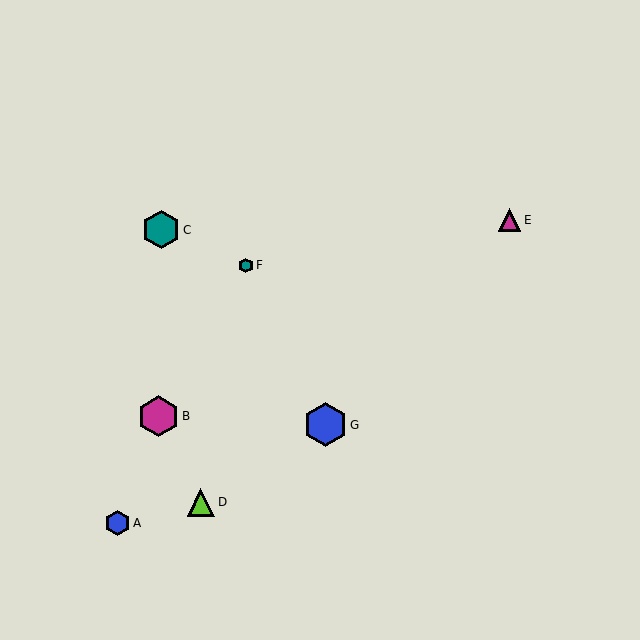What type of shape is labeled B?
Shape B is a magenta hexagon.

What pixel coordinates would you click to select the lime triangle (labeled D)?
Click at (201, 502) to select the lime triangle D.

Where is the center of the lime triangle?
The center of the lime triangle is at (201, 502).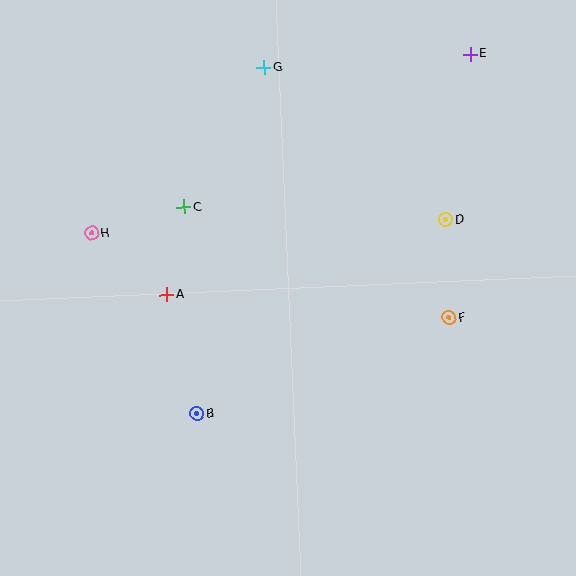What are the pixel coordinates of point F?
Point F is at (449, 318).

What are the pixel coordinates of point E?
Point E is at (470, 54).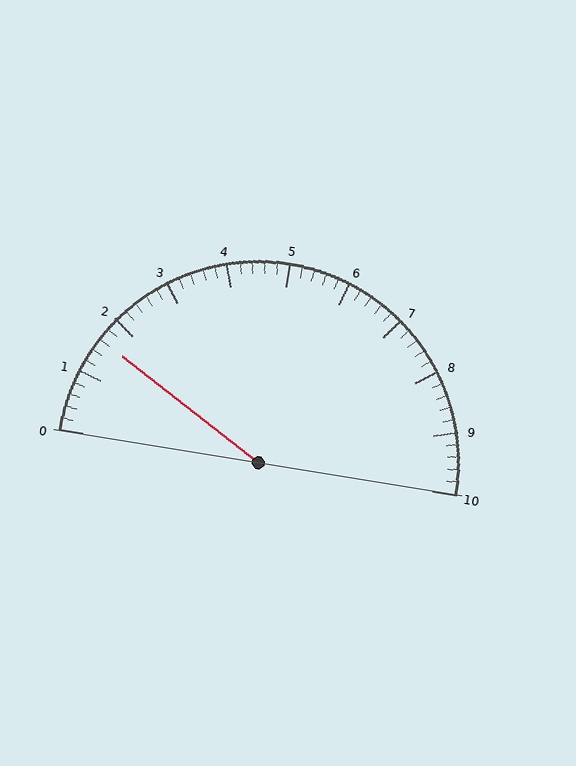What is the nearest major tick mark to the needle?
The nearest major tick mark is 2.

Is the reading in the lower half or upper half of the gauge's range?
The reading is in the lower half of the range (0 to 10).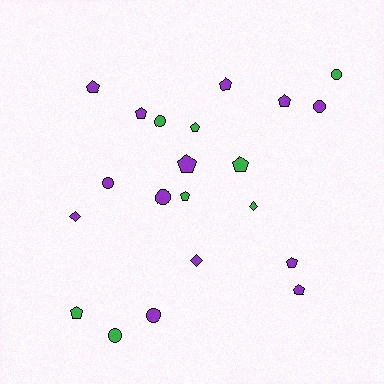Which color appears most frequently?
Purple, with 13 objects.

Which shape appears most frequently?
Pentagon, with 11 objects.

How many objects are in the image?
There are 21 objects.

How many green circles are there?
There are 3 green circles.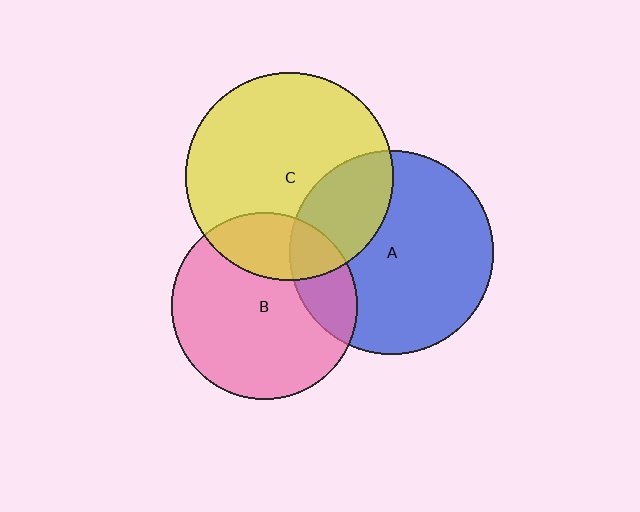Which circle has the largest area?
Circle C (yellow).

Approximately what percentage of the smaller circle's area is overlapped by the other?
Approximately 20%.